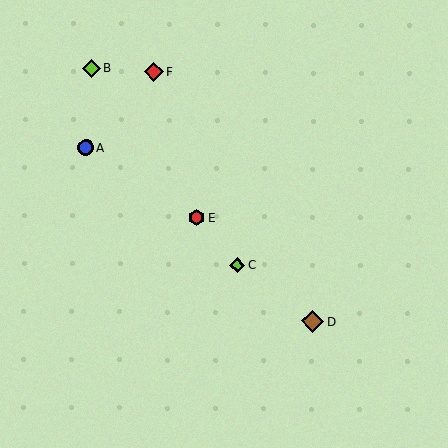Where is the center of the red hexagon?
The center of the red hexagon is at (197, 217).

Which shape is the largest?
The brown diamond (labeled D) is the largest.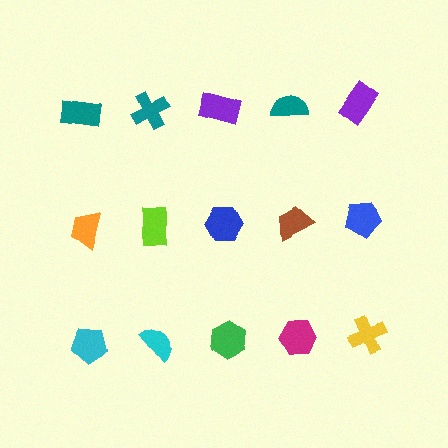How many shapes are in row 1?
5 shapes.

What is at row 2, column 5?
A blue pentagon.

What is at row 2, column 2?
A lime rectangle.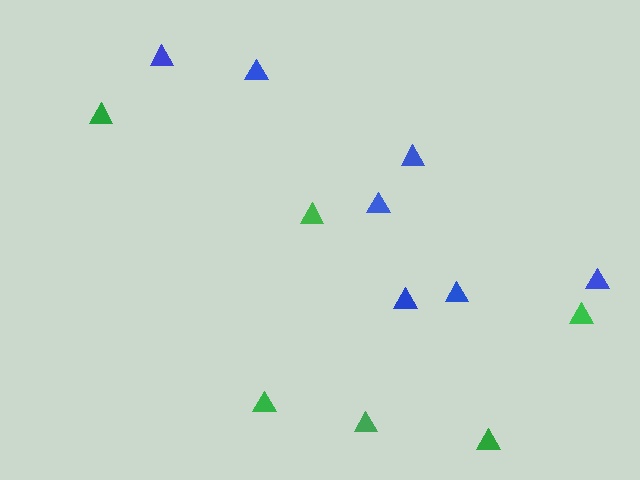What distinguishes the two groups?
There are 2 groups: one group of blue triangles (7) and one group of green triangles (6).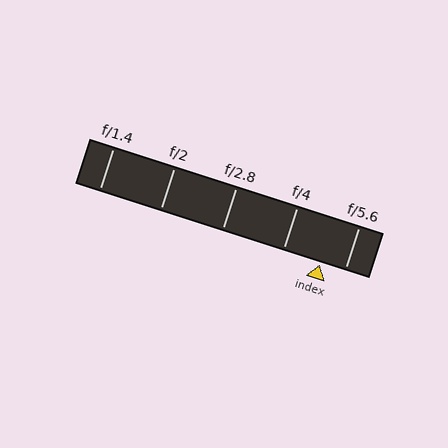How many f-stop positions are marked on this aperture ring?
There are 5 f-stop positions marked.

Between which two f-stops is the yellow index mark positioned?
The index mark is between f/4 and f/5.6.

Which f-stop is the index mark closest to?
The index mark is closest to f/5.6.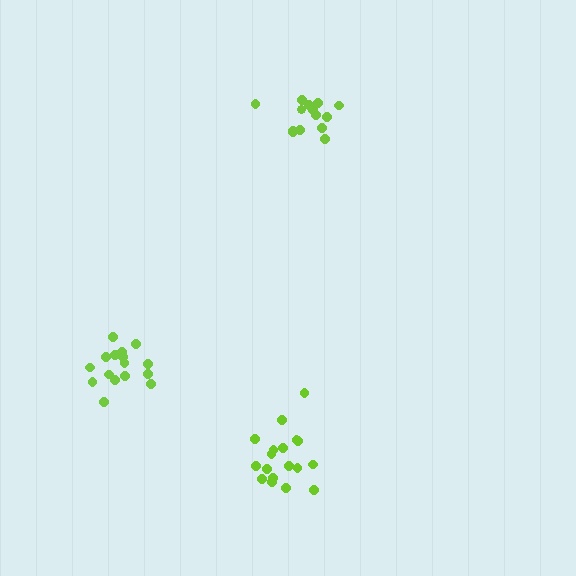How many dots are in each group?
Group 1: 14 dots, Group 2: 18 dots, Group 3: 16 dots (48 total).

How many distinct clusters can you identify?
There are 3 distinct clusters.